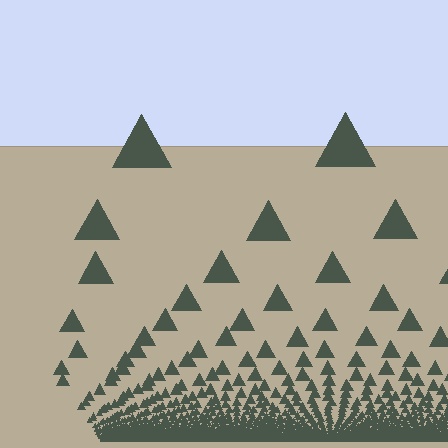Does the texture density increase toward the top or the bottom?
Density increases toward the bottom.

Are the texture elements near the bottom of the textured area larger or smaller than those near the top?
Smaller. The gradient is inverted — elements near the bottom are smaller and denser.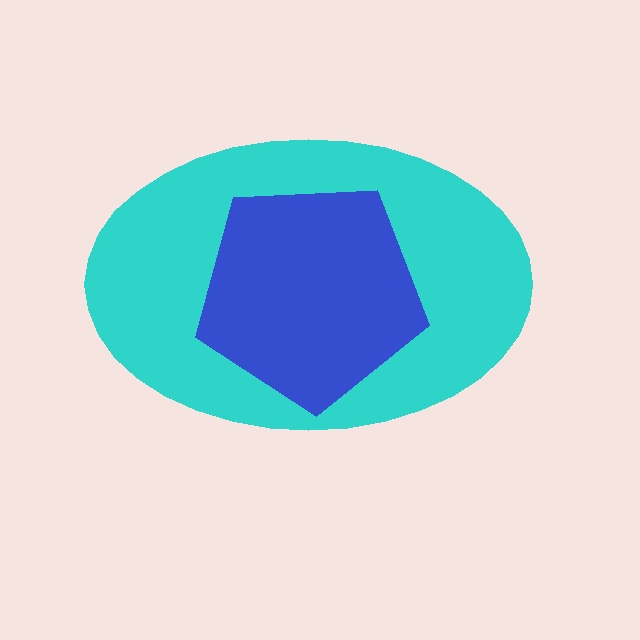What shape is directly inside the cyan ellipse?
The blue pentagon.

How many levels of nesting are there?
2.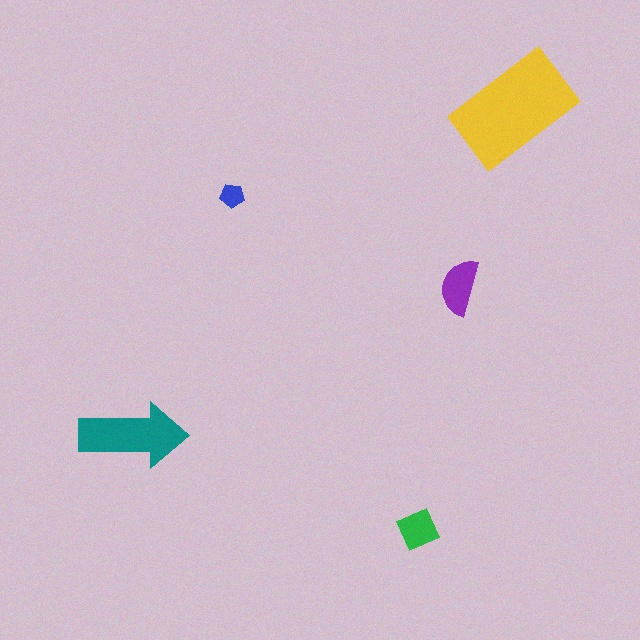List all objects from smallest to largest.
The blue pentagon, the green square, the purple semicircle, the teal arrow, the yellow rectangle.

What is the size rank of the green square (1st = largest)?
4th.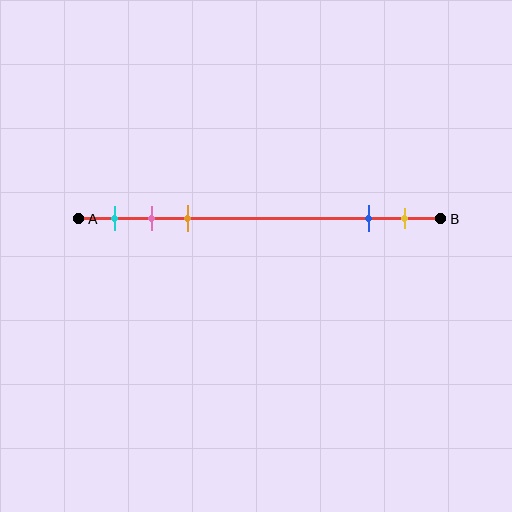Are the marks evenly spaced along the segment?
No, the marks are not evenly spaced.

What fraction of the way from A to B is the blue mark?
The blue mark is approximately 80% (0.8) of the way from A to B.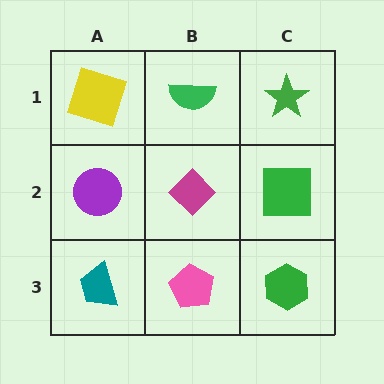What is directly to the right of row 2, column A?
A magenta diamond.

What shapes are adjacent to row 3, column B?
A magenta diamond (row 2, column B), a teal trapezoid (row 3, column A), a green hexagon (row 3, column C).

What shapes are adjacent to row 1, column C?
A green square (row 2, column C), a green semicircle (row 1, column B).